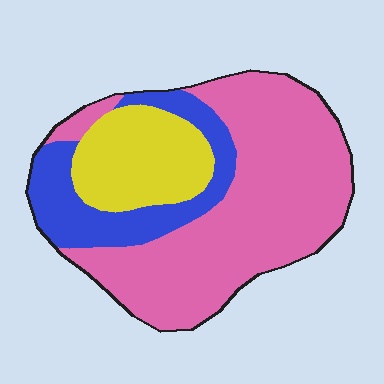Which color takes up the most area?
Pink, at roughly 60%.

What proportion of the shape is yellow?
Yellow covers 20% of the shape.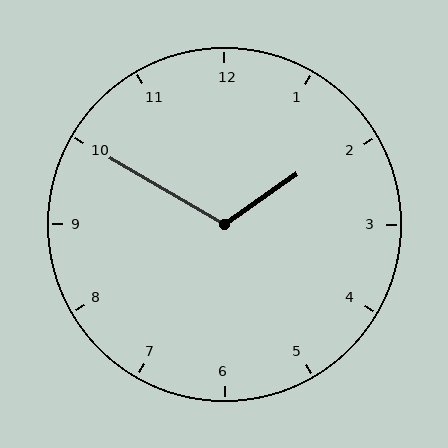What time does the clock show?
1:50.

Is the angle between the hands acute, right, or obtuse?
It is obtuse.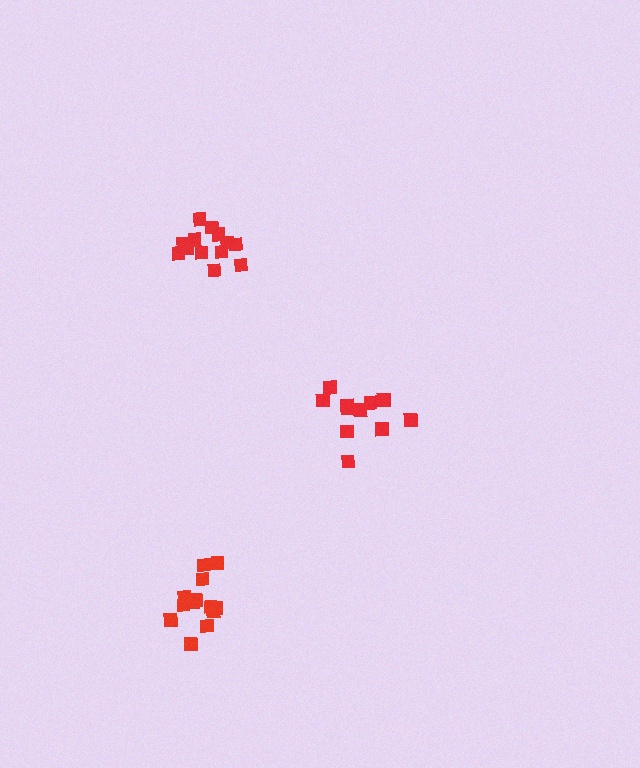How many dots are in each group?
Group 1: 11 dots, Group 2: 13 dots, Group 3: 14 dots (38 total).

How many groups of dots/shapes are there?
There are 3 groups.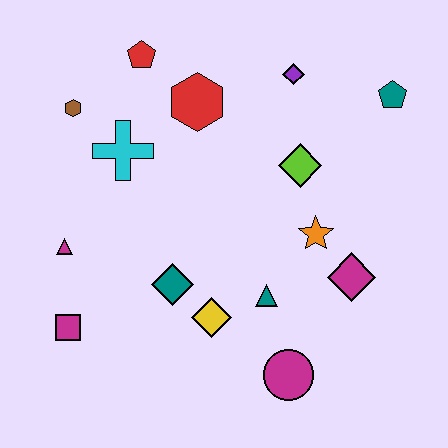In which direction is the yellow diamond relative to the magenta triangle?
The yellow diamond is to the right of the magenta triangle.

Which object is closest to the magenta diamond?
The orange star is closest to the magenta diamond.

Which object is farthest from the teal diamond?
The teal pentagon is farthest from the teal diamond.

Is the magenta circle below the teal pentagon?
Yes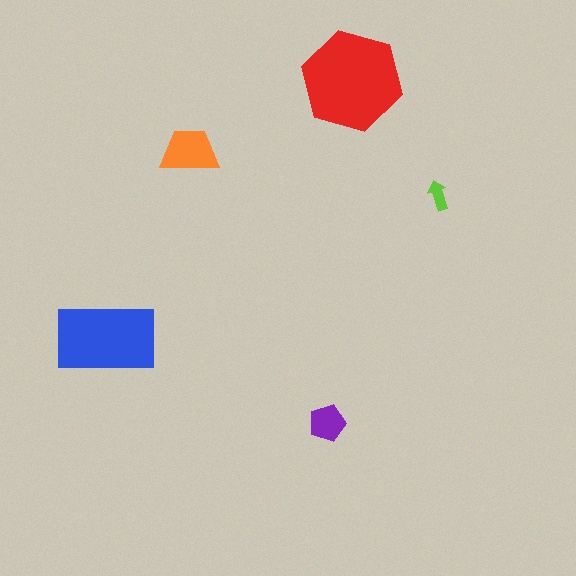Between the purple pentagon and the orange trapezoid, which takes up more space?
The orange trapezoid.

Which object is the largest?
The red hexagon.